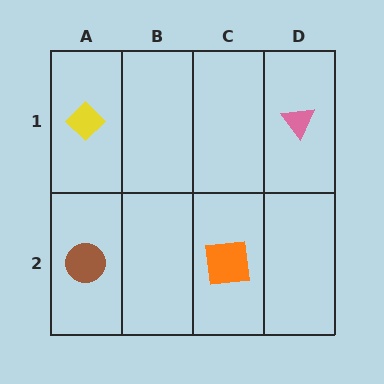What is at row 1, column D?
A pink triangle.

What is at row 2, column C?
An orange square.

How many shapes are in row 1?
2 shapes.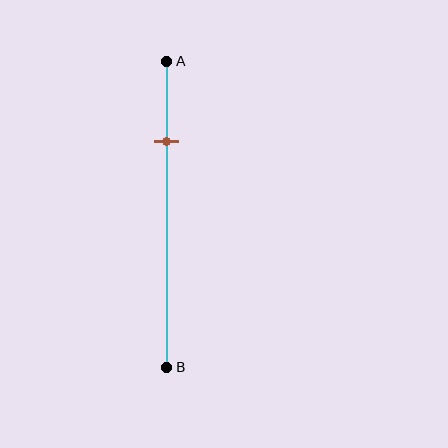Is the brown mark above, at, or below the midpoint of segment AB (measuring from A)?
The brown mark is above the midpoint of segment AB.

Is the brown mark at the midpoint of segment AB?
No, the mark is at about 25% from A, not at the 50% midpoint.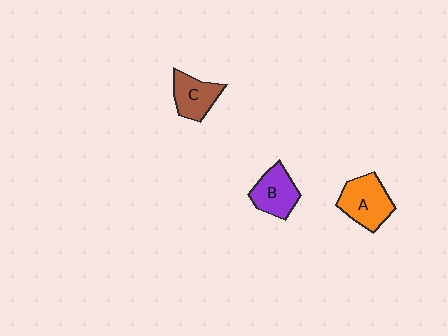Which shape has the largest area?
Shape A (orange).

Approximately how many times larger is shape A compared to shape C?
Approximately 1.3 times.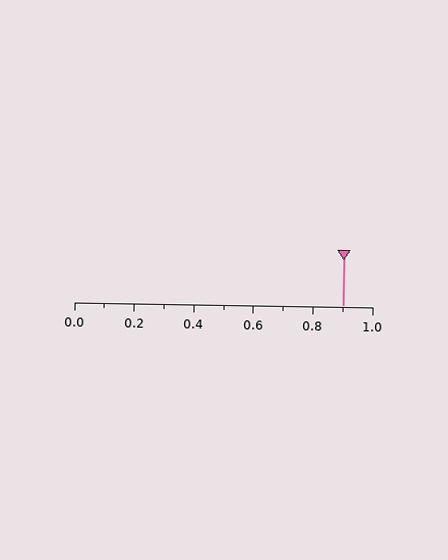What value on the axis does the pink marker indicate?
The marker indicates approximately 0.9.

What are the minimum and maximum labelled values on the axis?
The axis runs from 0.0 to 1.0.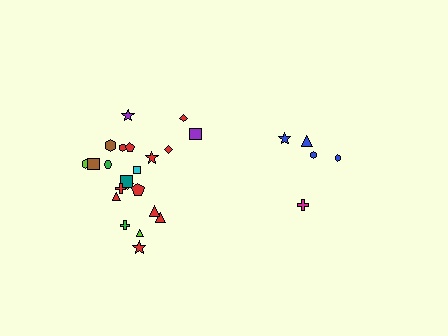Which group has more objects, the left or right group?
The left group.